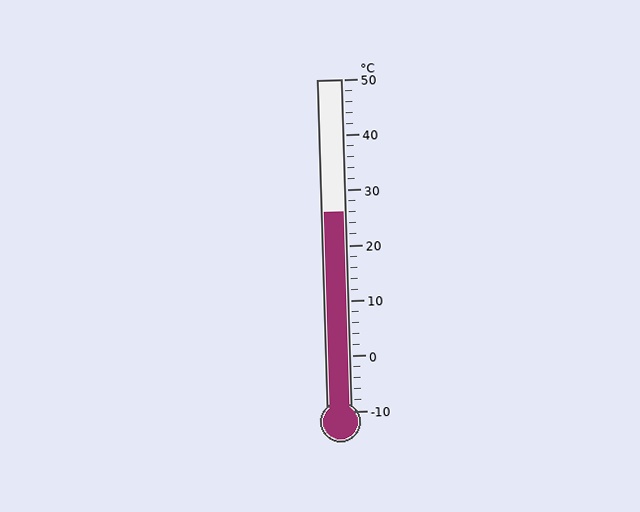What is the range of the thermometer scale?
The thermometer scale ranges from -10°C to 50°C.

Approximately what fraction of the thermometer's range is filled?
The thermometer is filled to approximately 60% of its range.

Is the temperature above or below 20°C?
The temperature is above 20°C.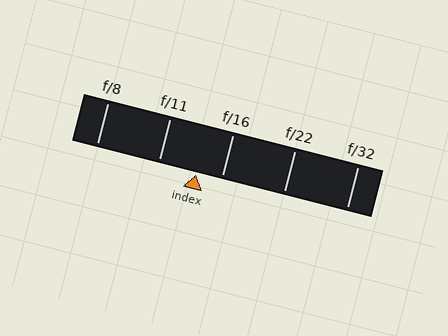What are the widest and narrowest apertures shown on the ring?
The widest aperture shown is f/8 and the narrowest is f/32.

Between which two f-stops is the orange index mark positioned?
The index mark is between f/11 and f/16.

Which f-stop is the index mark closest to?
The index mark is closest to f/16.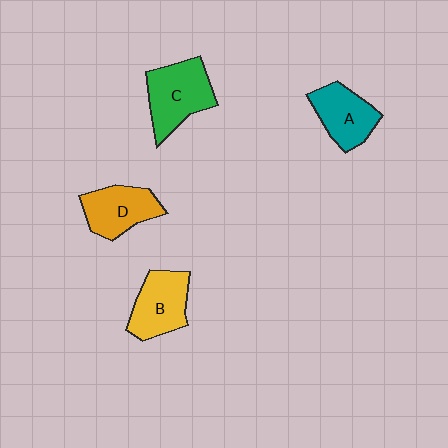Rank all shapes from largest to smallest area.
From largest to smallest: C (green), B (yellow), D (orange), A (teal).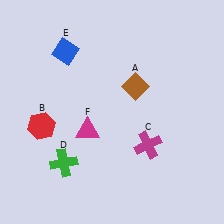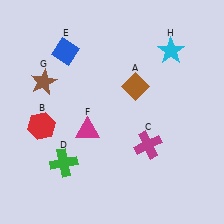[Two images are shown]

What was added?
A brown star (G), a cyan star (H) were added in Image 2.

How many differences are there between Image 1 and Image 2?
There are 2 differences between the two images.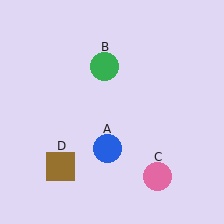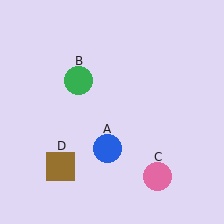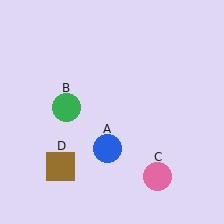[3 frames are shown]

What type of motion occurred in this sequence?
The green circle (object B) rotated counterclockwise around the center of the scene.